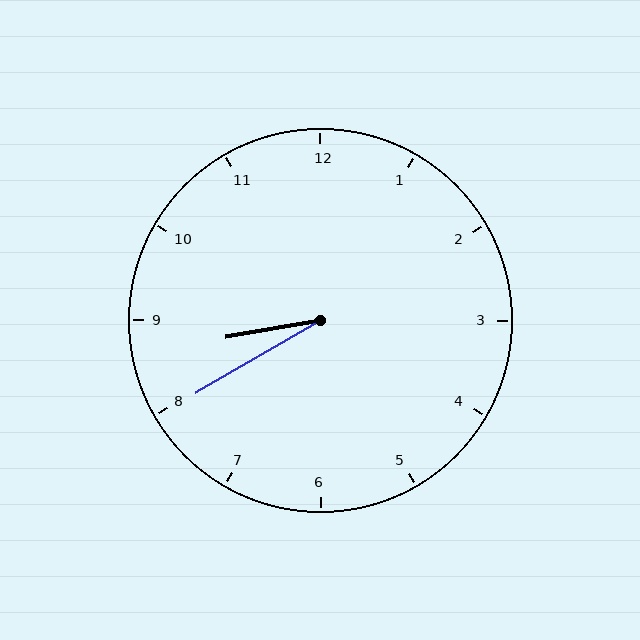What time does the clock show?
8:40.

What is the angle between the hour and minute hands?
Approximately 20 degrees.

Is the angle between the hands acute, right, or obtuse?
It is acute.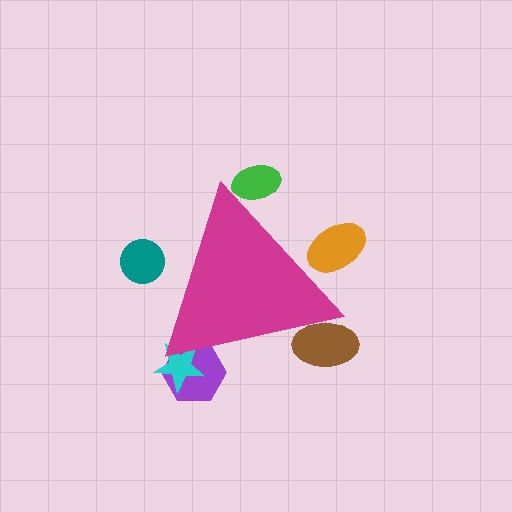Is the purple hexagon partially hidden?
Yes, the purple hexagon is partially hidden behind the magenta triangle.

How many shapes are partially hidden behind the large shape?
6 shapes are partially hidden.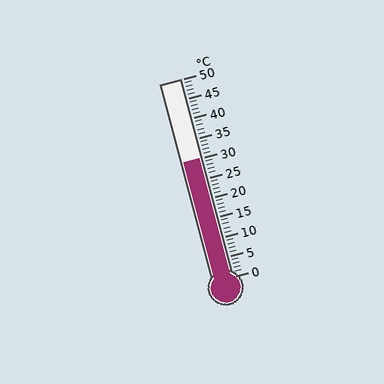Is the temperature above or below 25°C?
The temperature is above 25°C.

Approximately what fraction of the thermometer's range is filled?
The thermometer is filled to approximately 60% of its range.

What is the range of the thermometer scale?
The thermometer scale ranges from 0°C to 50°C.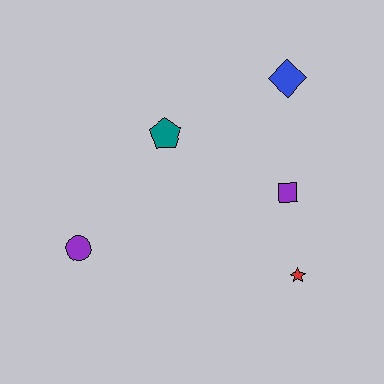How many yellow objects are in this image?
There are no yellow objects.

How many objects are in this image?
There are 5 objects.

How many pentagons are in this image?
There is 1 pentagon.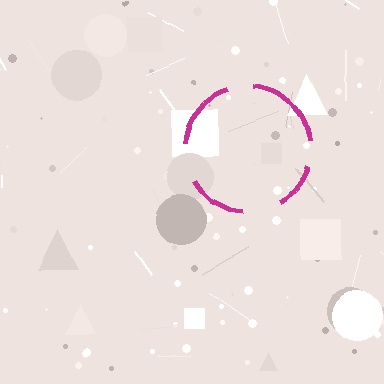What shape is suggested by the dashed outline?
The dashed outline suggests a circle.